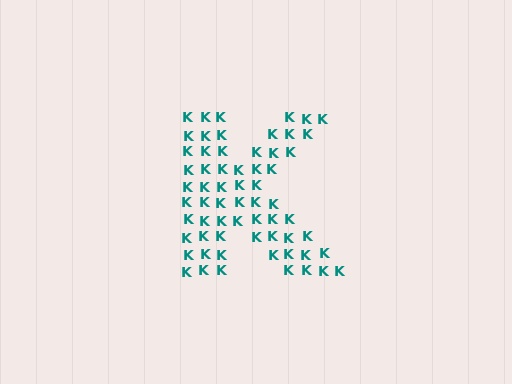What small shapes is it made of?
It is made of small letter K's.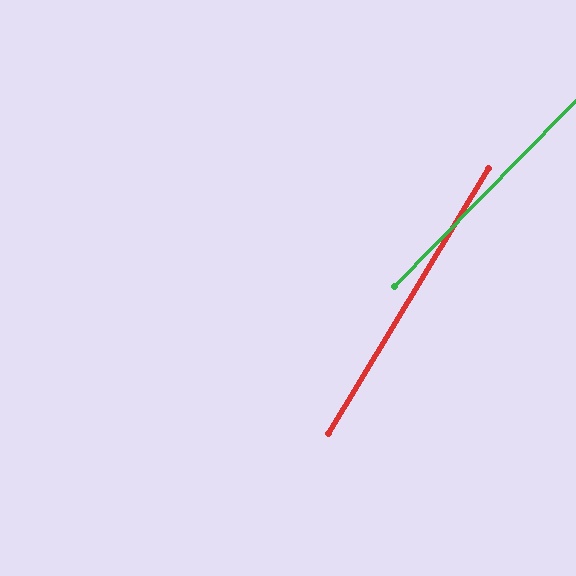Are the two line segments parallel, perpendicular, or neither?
Neither parallel nor perpendicular — they differ by about 13°.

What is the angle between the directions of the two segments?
Approximately 13 degrees.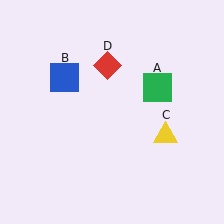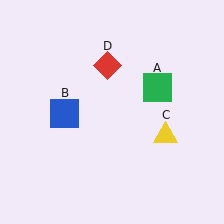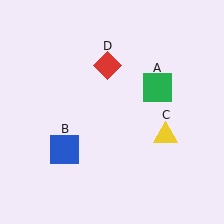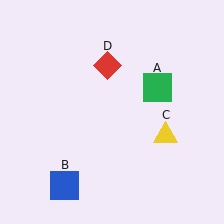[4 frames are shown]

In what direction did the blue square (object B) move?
The blue square (object B) moved down.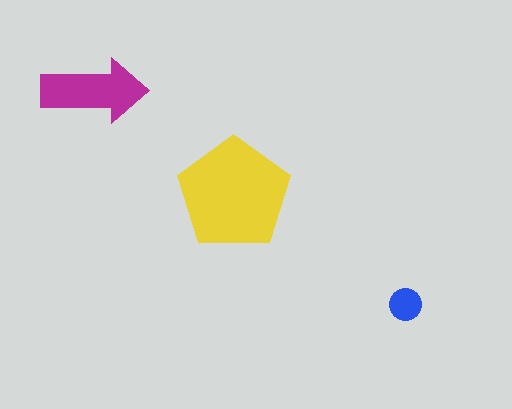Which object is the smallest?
The blue circle.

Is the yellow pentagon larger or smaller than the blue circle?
Larger.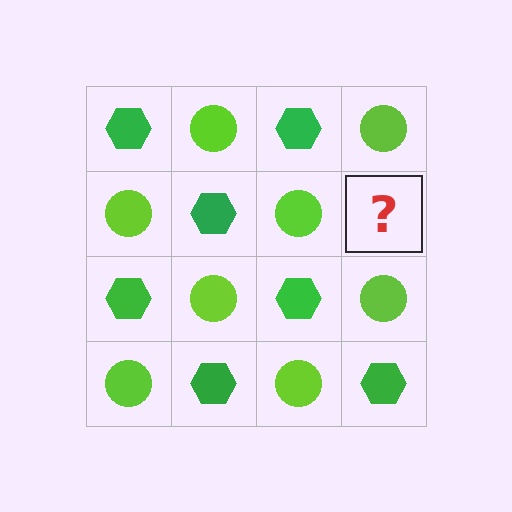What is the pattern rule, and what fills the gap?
The rule is that it alternates green hexagon and lime circle in a checkerboard pattern. The gap should be filled with a green hexagon.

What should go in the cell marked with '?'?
The missing cell should contain a green hexagon.